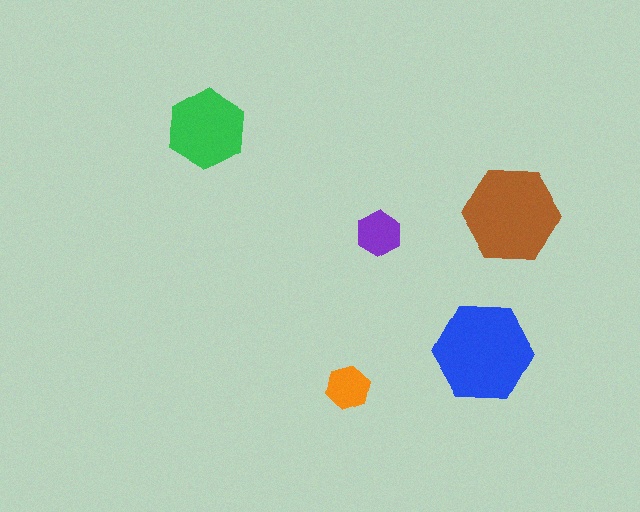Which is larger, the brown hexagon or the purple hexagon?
The brown one.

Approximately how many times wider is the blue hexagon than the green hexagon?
About 1.5 times wider.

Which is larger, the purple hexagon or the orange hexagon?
The purple one.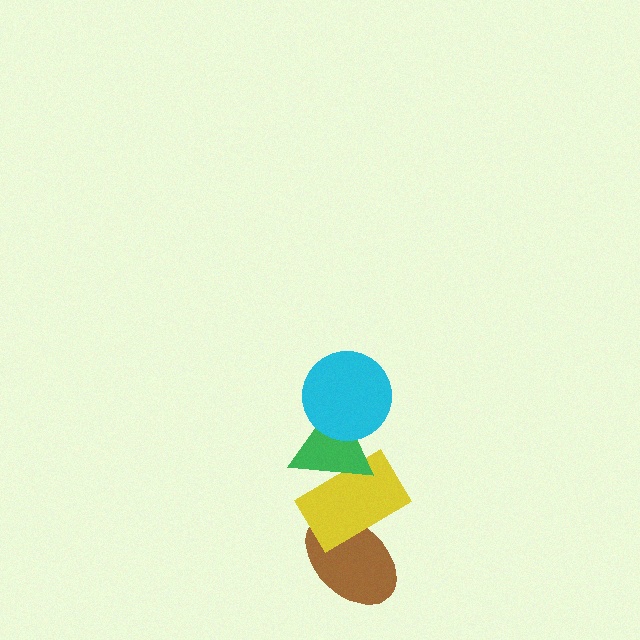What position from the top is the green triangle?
The green triangle is 2nd from the top.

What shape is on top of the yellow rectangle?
The green triangle is on top of the yellow rectangle.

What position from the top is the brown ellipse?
The brown ellipse is 4th from the top.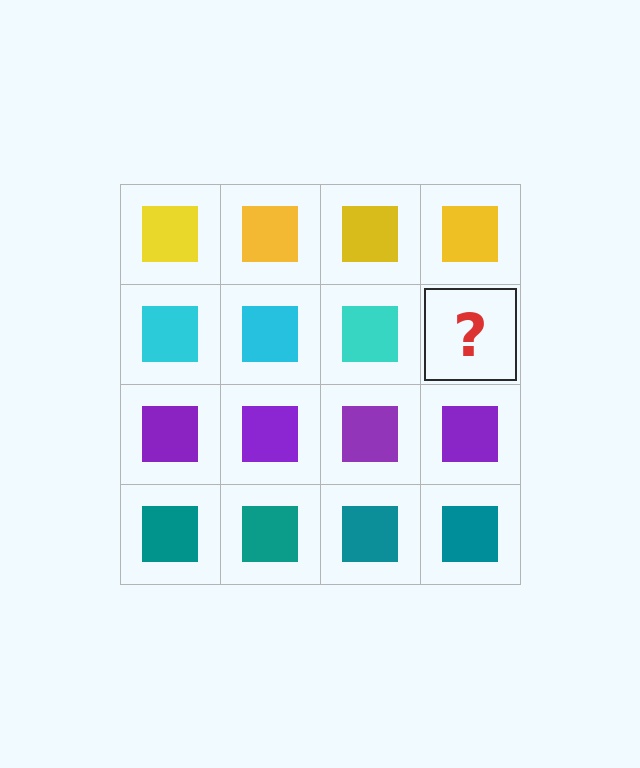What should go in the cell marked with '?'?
The missing cell should contain a cyan square.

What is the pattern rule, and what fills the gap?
The rule is that each row has a consistent color. The gap should be filled with a cyan square.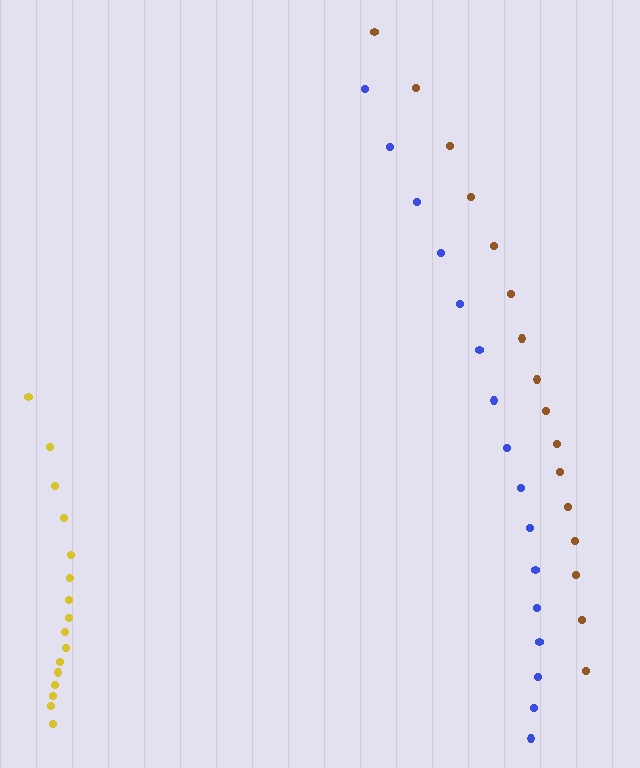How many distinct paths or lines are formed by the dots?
There are 3 distinct paths.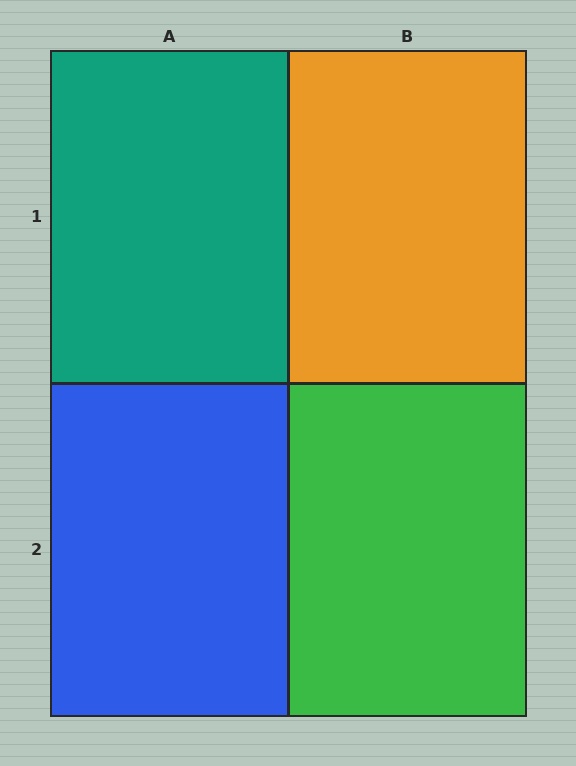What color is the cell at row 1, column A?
Teal.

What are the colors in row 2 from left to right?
Blue, green.